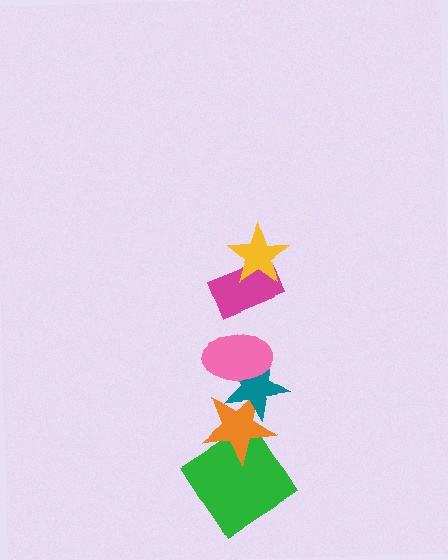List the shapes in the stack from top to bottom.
From top to bottom: the yellow star, the magenta rectangle, the pink ellipse, the teal star, the orange star, the green diamond.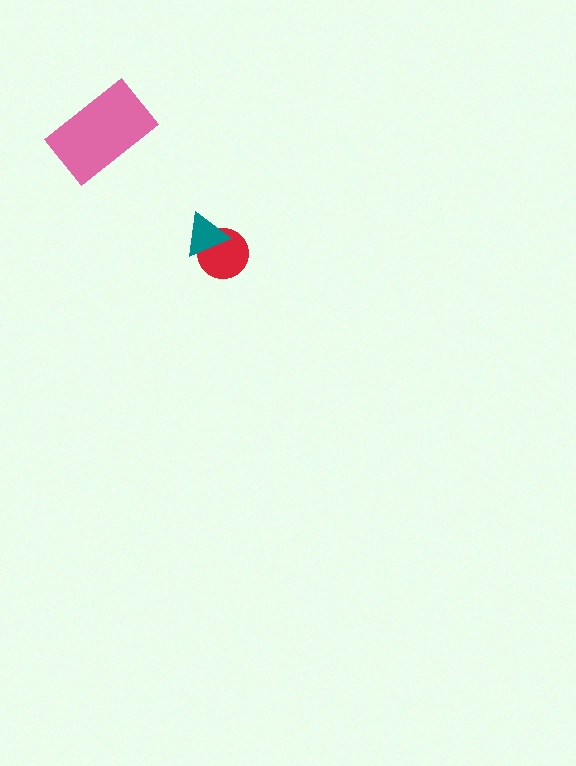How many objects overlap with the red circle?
1 object overlaps with the red circle.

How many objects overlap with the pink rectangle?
0 objects overlap with the pink rectangle.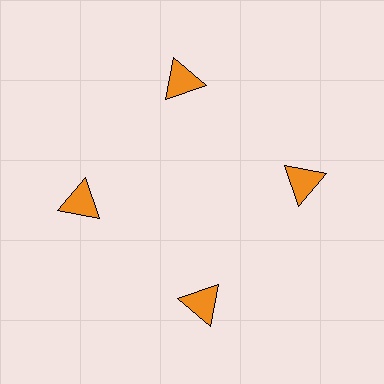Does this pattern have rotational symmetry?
Yes, this pattern has 4-fold rotational symmetry. It looks the same after rotating 90 degrees around the center.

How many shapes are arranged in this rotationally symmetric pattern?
There are 4 shapes, arranged in 4 groups of 1.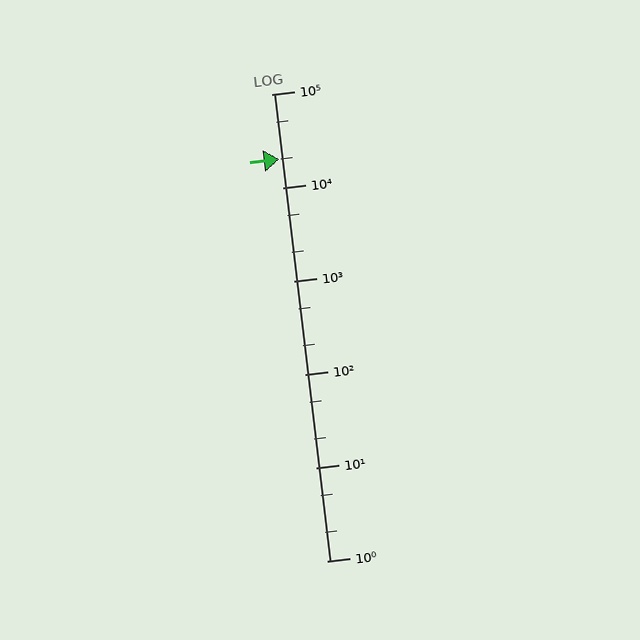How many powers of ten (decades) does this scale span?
The scale spans 5 decades, from 1 to 100000.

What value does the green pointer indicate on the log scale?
The pointer indicates approximately 20000.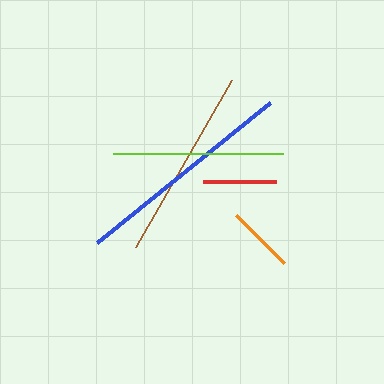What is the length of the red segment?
The red segment is approximately 73 pixels long.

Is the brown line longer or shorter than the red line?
The brown line is longer than the red line.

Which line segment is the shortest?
The orange line is the shortest at approximately 69 pixels.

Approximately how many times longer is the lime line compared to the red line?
The lime line is approximately 2.3 times the length of the red line.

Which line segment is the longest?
The blue line is the longest at approximately 222 pixels.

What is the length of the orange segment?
The orange segment is approximately 69 pixels long.